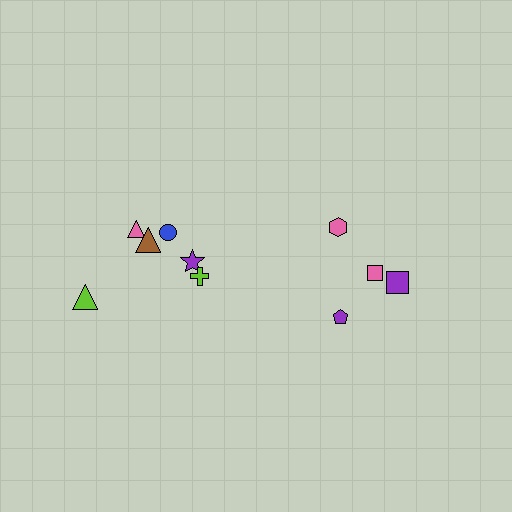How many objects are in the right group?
There are 4 objects.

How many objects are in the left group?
There are 6 objects.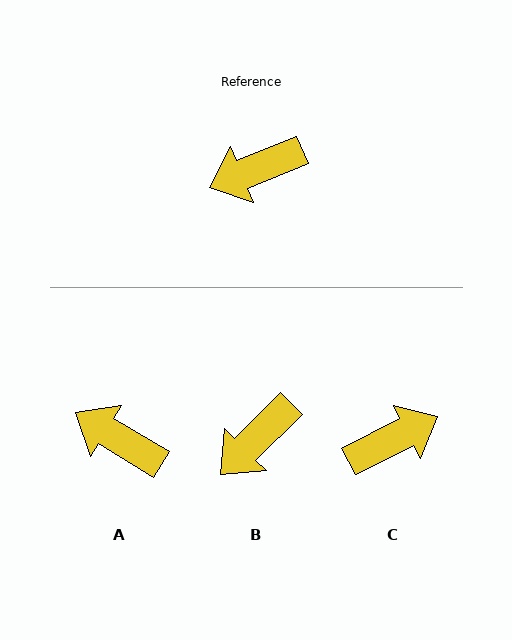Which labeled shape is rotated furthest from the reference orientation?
C, about 175 degrees away.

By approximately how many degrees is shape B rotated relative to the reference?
Approximately 23 degrees counter-clockwise.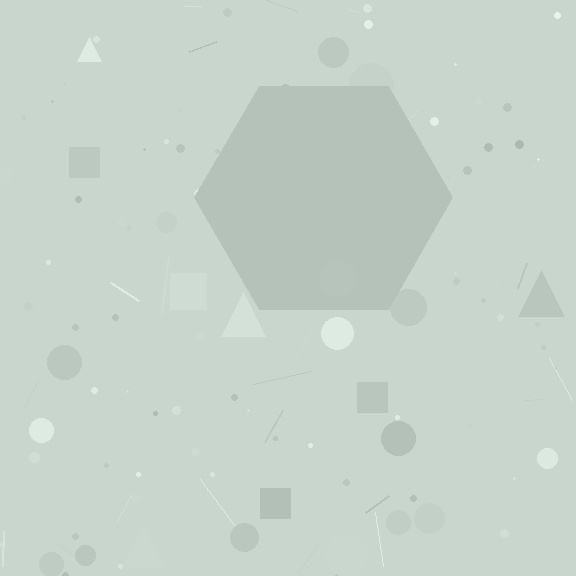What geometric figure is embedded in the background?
A hexagon is embedded in the background.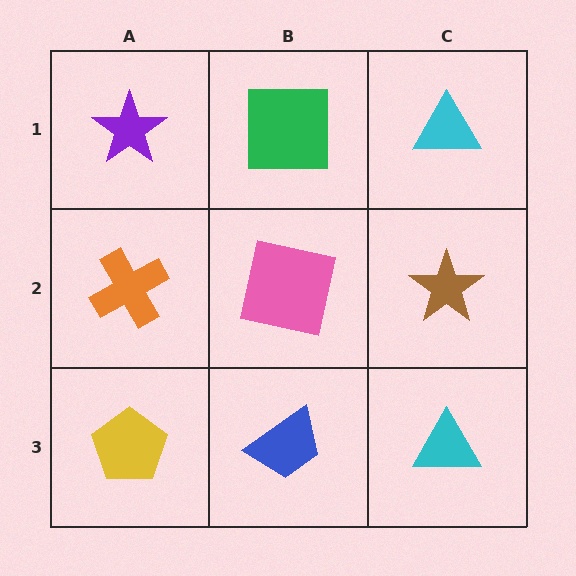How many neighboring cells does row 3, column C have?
2.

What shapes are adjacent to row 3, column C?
A brown star (row 2, column C), a blue trapezoid (row 3, column B).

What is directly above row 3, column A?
An orange cross.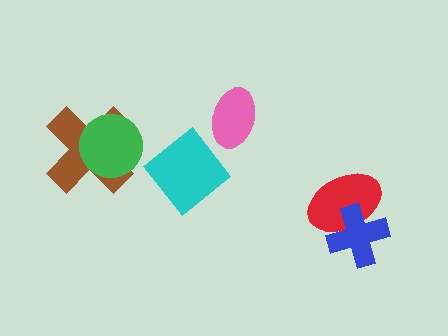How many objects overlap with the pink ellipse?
0 objects overlap with the pink ellipse.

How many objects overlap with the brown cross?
1 object overlaps with the brown cross.